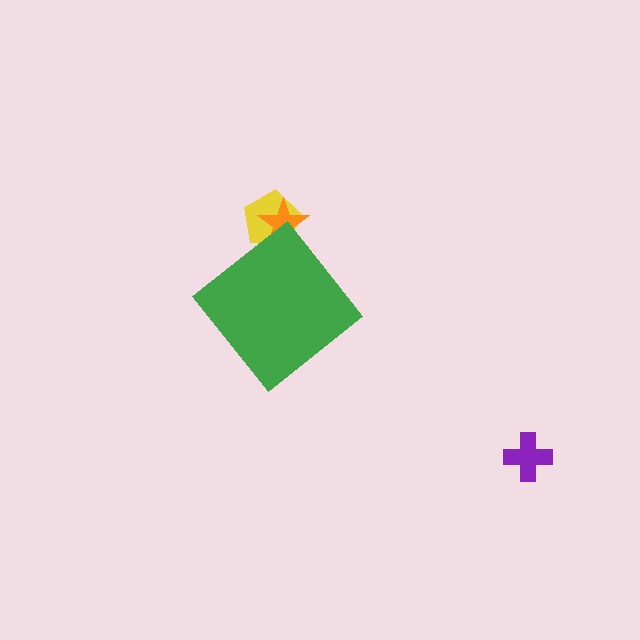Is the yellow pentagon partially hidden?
Yes, the yellow pentagon is partially hidden behind the green diamond.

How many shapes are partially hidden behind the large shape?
2 shapes are partially hidden.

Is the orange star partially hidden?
Yes, the orange star is partially hidden behind the green diamond.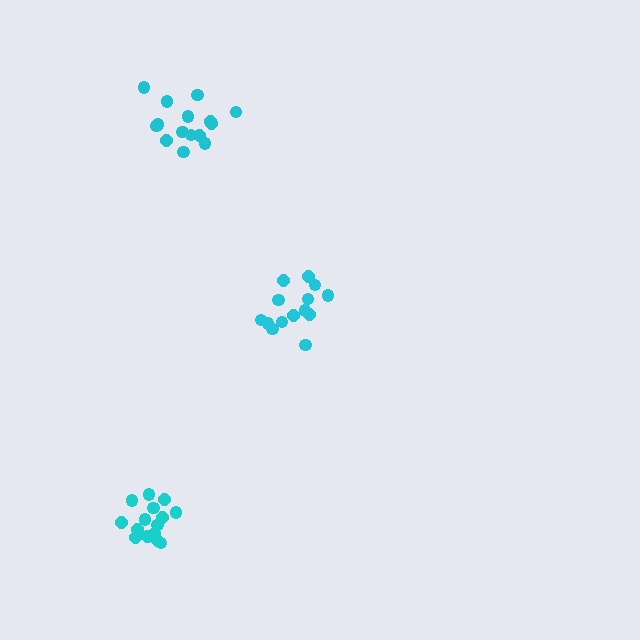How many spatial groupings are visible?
There are 3 spatial groupings.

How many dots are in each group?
Group 1: 14 dots, Group 2: 15 dots, Group 3: 15 dots (44 total).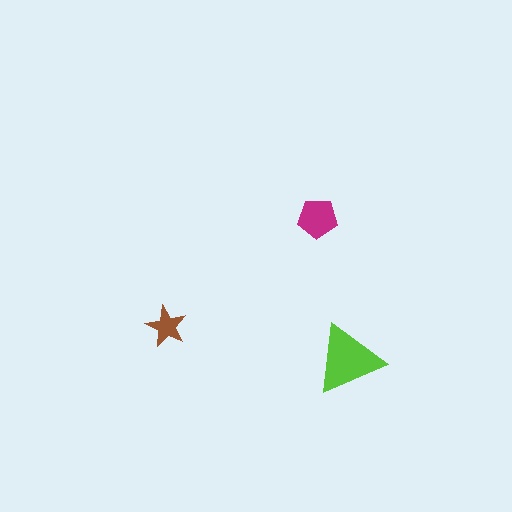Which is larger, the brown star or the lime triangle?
The lime triangle.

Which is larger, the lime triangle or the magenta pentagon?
The lime triangle.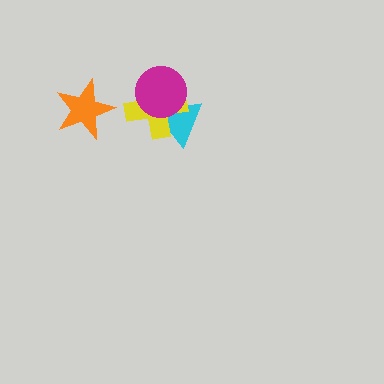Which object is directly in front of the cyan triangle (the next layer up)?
The yellow cross is directly in front of the cyan triangle.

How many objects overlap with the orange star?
0 objects overlap with the orange star.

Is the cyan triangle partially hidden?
Yes, it is partially covered by another shape.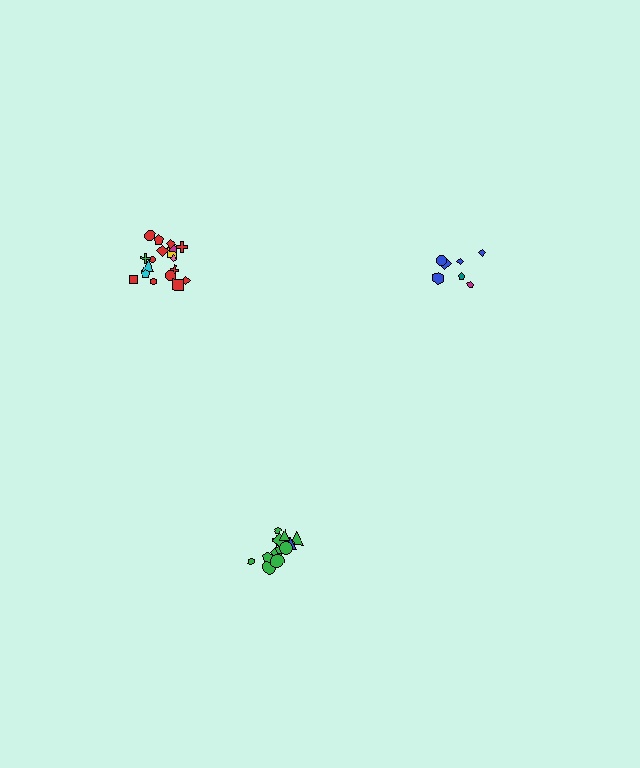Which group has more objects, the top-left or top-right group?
The top-left group.